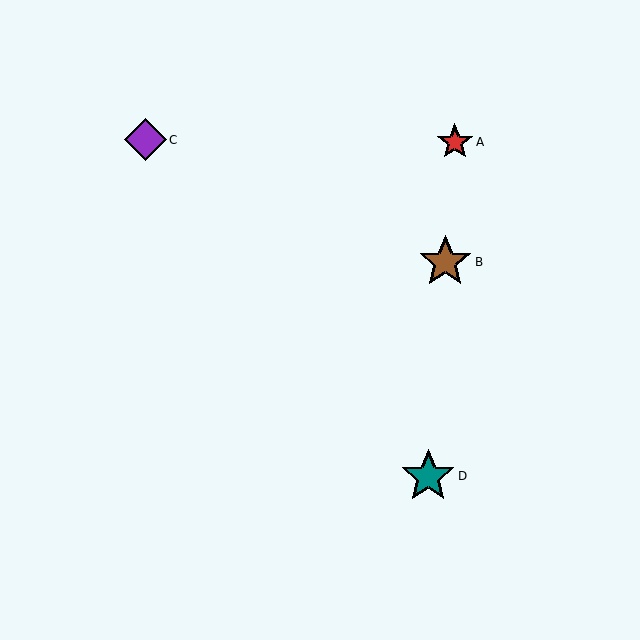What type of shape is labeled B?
Shape B is a brown star.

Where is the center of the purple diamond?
The center of the purple diamond is at (145, 140).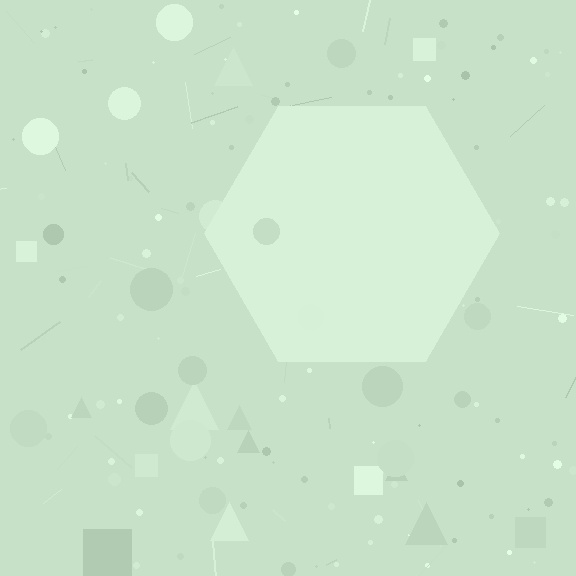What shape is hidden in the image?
A hexagon is hidden in the image.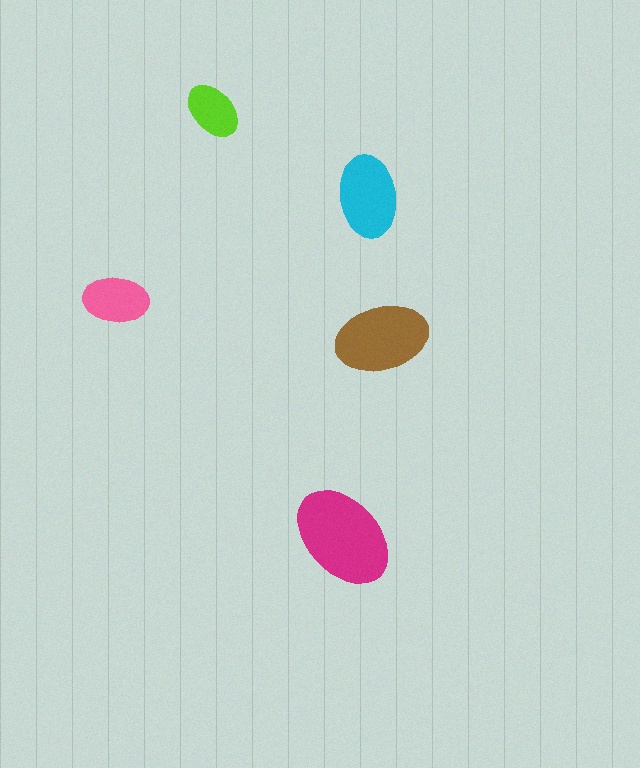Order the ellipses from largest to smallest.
the magenta one, the brown one, the cyan one, the pink one, the lime one.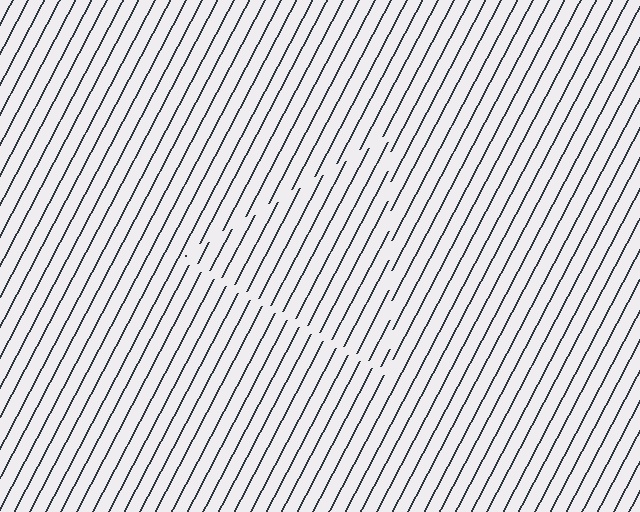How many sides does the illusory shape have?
3 sides — the line-ends trace a triangle.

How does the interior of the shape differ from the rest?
The interior of the shape contains the same grating, shifted by half a period — the contour is defined by the phase discontinuity where line-ends from the inner and outer gratings abut.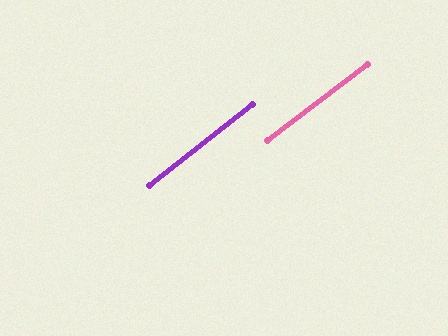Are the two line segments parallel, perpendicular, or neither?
Parallel — their directions differ by only 0.8°.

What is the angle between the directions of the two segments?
Approximately 1 degree.